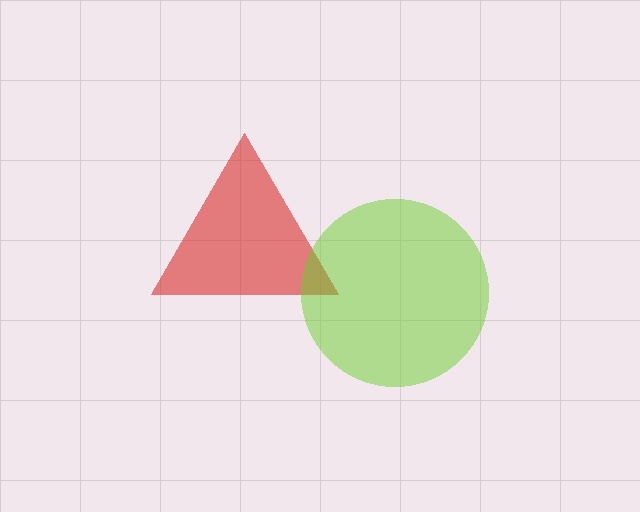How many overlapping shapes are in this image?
There are 2 overlapping shapes in the image.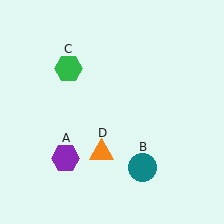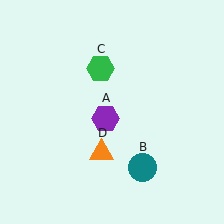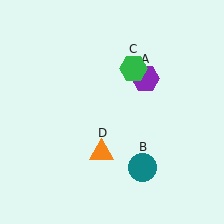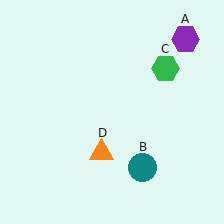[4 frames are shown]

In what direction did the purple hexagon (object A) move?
The purple hexagon (object A) moved up and to the right.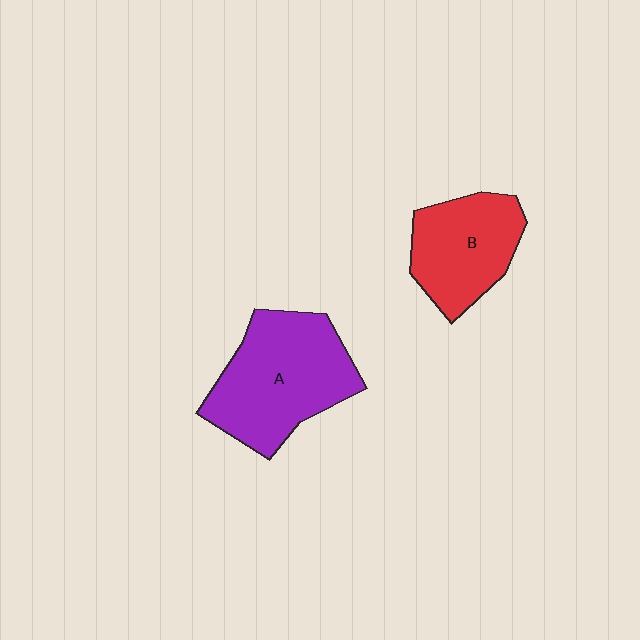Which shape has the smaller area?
Shape B (red).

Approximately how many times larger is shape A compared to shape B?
Approximately 1.4 times.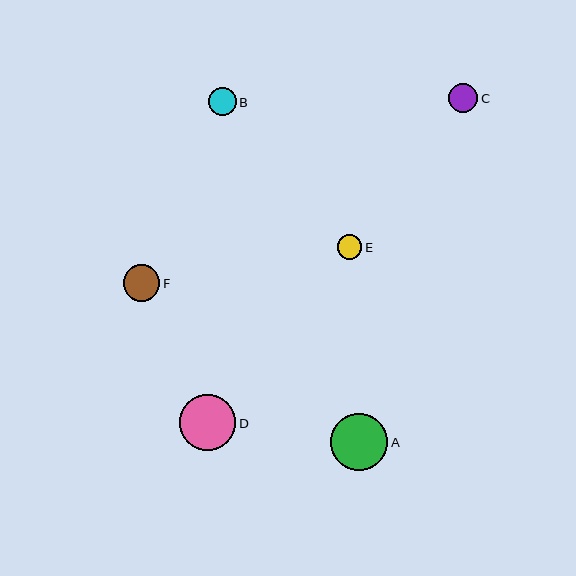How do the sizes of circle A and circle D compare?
Circle A and circle D are approximately the same size.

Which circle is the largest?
Circle A is the largest with a size of approximately 57 pixels.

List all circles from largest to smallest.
From largest to smallest: A, D, F, C, B, E.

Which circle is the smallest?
Circle E is the smallest with a size of approximately 24 pixels.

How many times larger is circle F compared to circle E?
Circle F is approximately 1.5 times the size of circle E.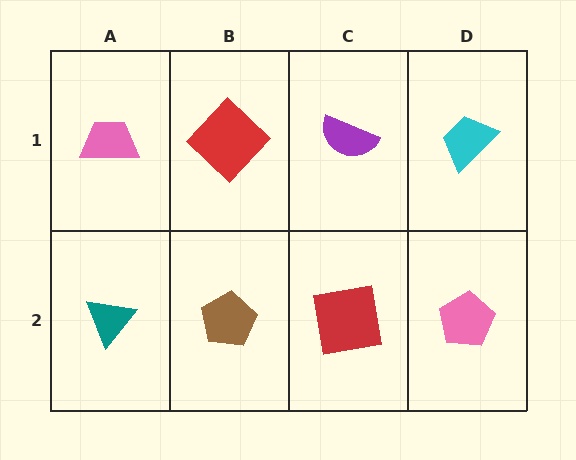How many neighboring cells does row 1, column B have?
3.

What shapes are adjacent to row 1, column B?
A brown pentagon (row 2, column B), a pink trapezoid (row 1, column A), a purple semicircle (row 1, column C).